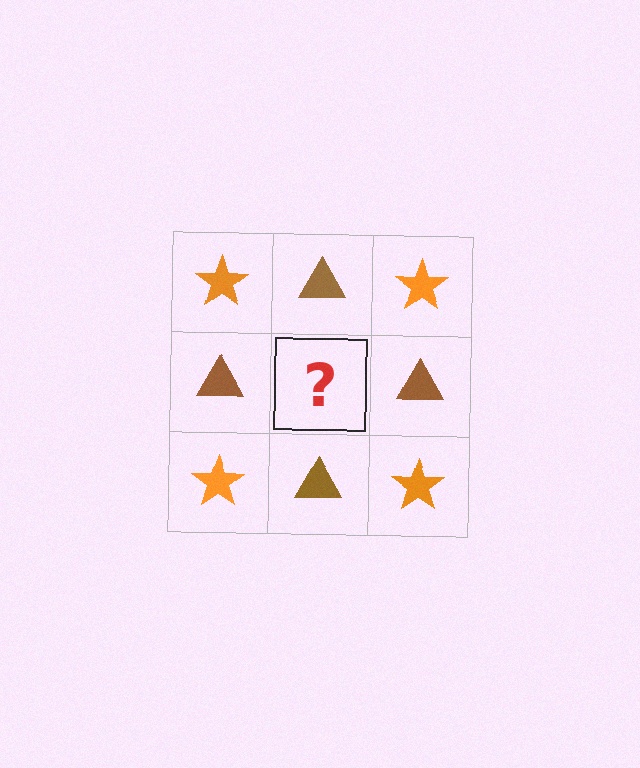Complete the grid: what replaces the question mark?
The question mark should be replaced with an orange star.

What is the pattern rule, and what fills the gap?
The rule is that it alternates orange star and brown triangle in a checkerboard pattern. The gap should be filled with an orange star.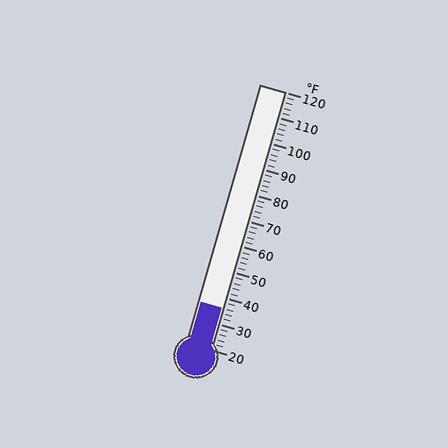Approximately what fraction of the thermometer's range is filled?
The thermometer is filled to approximately 15% of its range.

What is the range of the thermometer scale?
The thermometer scale ranges from 20°F to 120°F.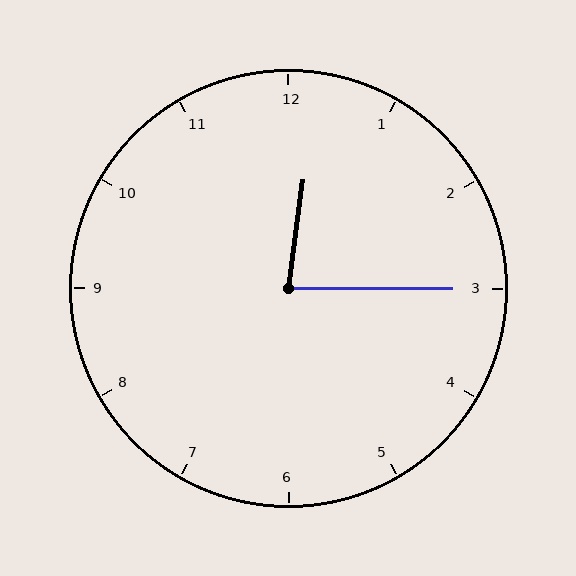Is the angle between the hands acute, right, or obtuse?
It is acute.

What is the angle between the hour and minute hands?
Approximately 82 degrees.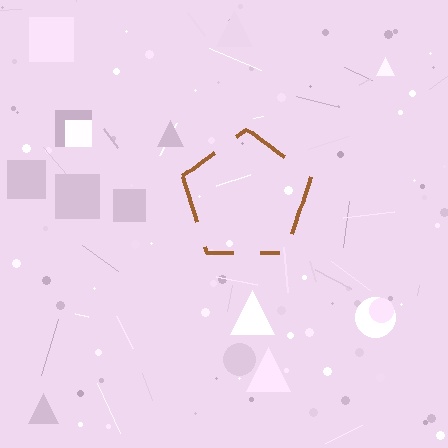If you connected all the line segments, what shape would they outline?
They would outline a pentagon.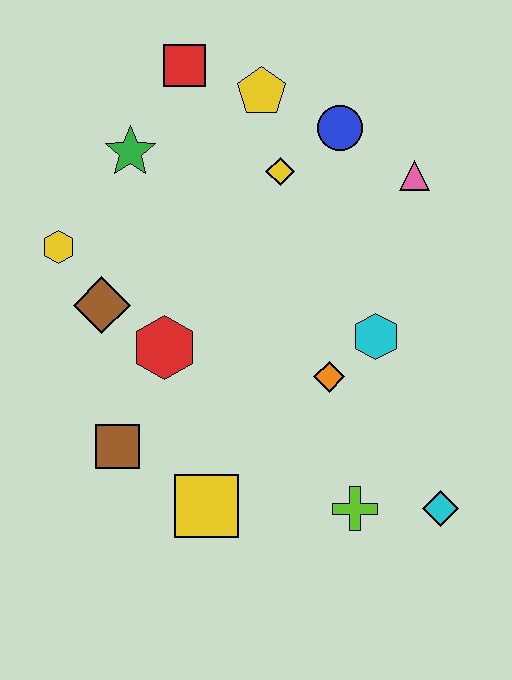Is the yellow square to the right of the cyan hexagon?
No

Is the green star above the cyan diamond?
Yes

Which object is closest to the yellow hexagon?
The brown diamond is closest to the yellow hexagon.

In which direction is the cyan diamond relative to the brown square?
The cyan diamond is to the right of the brown square.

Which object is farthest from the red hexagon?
The cyan diamond is farthest from the red hexagon.